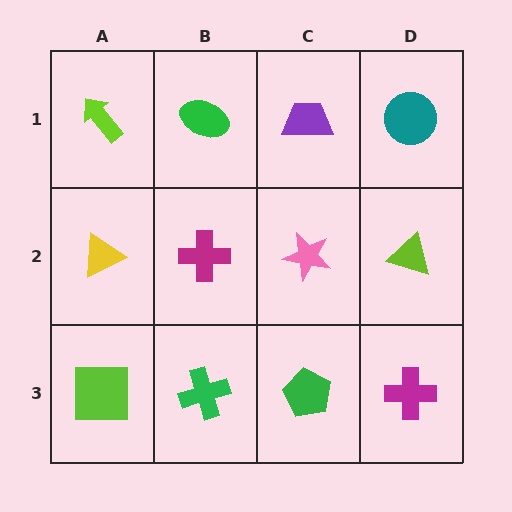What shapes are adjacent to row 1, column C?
A pink star (row 2, column C), a green ellipse (row 1, column B), a teal circle (row 1, column D).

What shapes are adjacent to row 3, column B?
A magenta cross (row 2, column B), a lime square (row 3, column A), a green pentagon (row 3, column C).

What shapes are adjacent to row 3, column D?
A lime triangle (row 2, column D), a green pentagon (row 3, column C).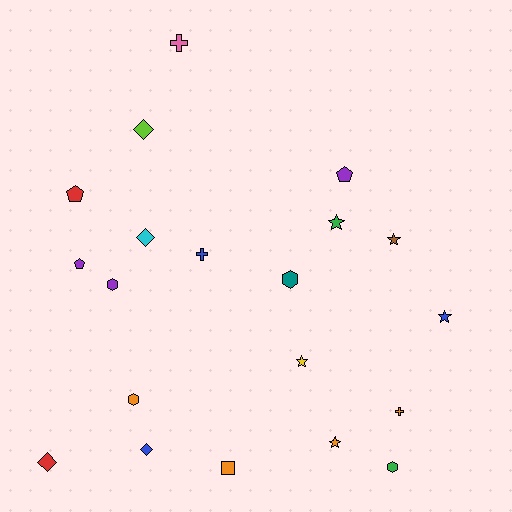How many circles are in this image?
There are no circles.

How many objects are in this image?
There are 20 objects.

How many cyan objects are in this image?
There is 1 cyan object.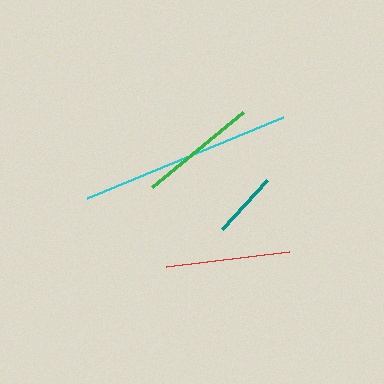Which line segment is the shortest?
The teal line is the shortest at approximately 67 pixels.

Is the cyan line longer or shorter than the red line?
The cyan line is longer than the red line.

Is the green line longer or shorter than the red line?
The red line is longer than the green line.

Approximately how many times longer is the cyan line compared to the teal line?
The cyan line is approximately 3.2 times the length of the teal line.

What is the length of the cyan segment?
The cyan segment is approximately 213 pixels long.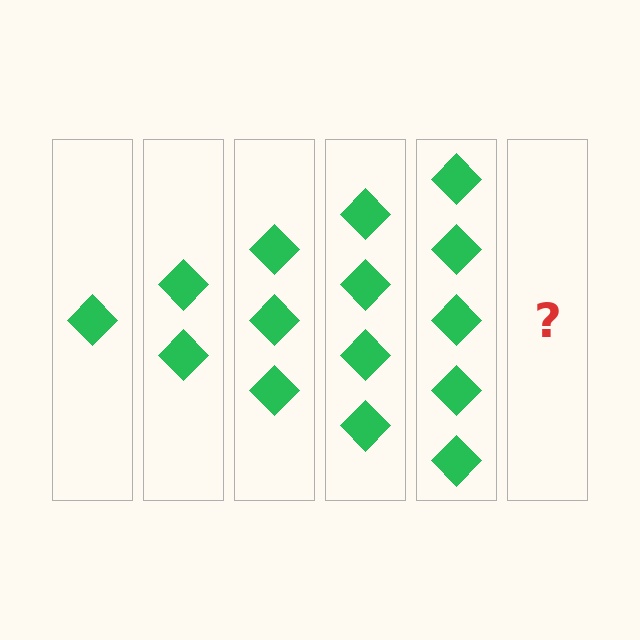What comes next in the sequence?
The next element should be 6 diamonds.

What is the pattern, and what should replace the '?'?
The pattern is that each step adds one more diamond. The '?' should be 6 diamonds.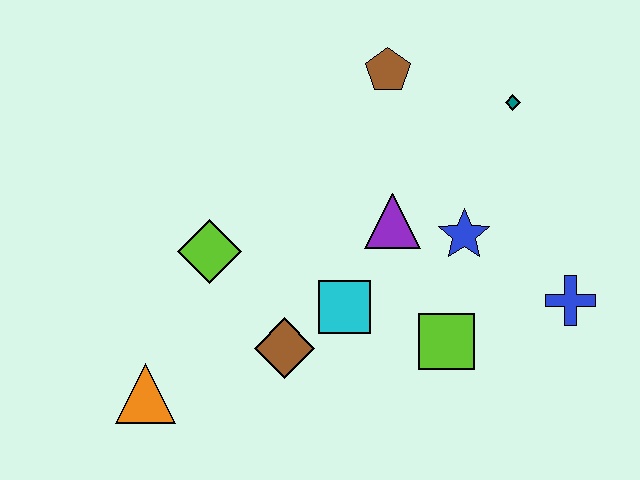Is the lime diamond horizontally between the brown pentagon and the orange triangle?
Yes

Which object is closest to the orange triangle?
The brown diamond is closest to the orange triangle.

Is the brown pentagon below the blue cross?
No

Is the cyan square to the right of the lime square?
No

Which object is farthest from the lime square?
The orange triangle is farthest from the lime square.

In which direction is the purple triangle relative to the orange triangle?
The purple triangle is to the right of the orange triangle.